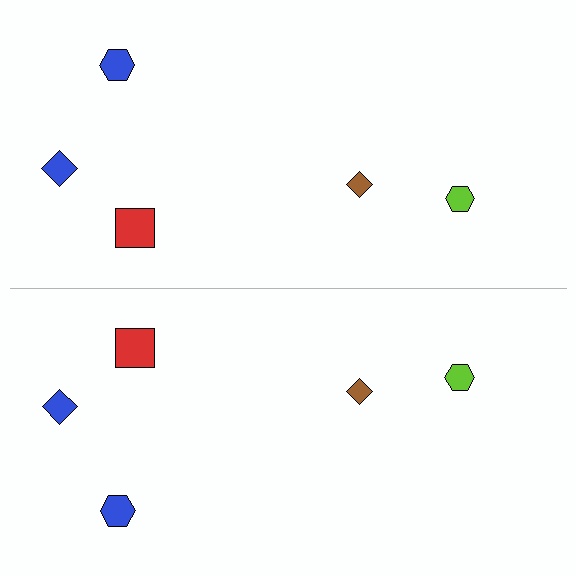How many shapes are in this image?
There are 10 shapes in this image.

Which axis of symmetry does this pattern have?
The pattern has a horizontal axis of symmetry running through the center of the image.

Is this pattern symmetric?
Yes, this pattern has bilateral (reflection) symmetry.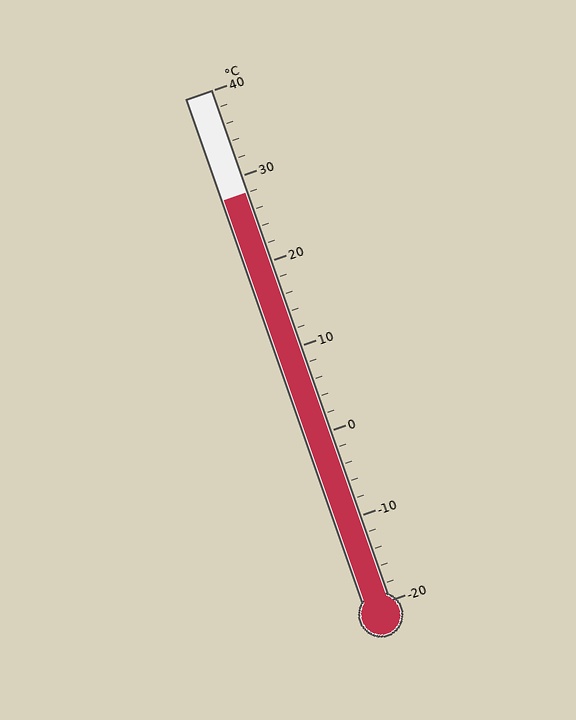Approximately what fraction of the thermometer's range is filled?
The thermometer is filled to approximately 80% of its range.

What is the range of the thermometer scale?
The thermometer scale ranges from -20°C to 40°C.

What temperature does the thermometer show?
The thermometer shows approximately 28°C.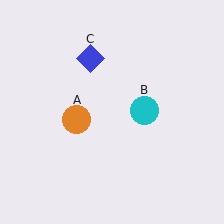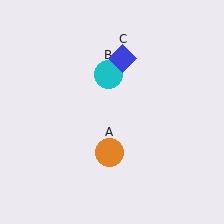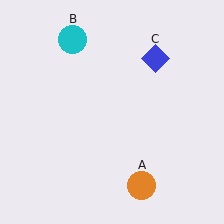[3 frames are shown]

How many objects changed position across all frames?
3 objects changed position: orange circle (object A), cyan circle (object B), blue diamond (object C).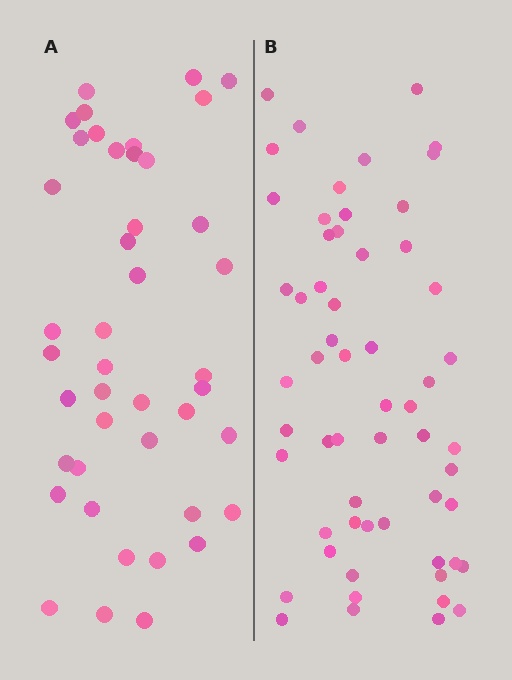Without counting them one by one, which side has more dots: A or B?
Region B (the right region) has more dots.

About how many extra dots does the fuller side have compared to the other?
Region B has approximately 15 more dots than region A.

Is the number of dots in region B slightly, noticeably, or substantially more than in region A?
Region B has noticeably more, but not dramatically so. The ratio is roughly 1.3 to 1.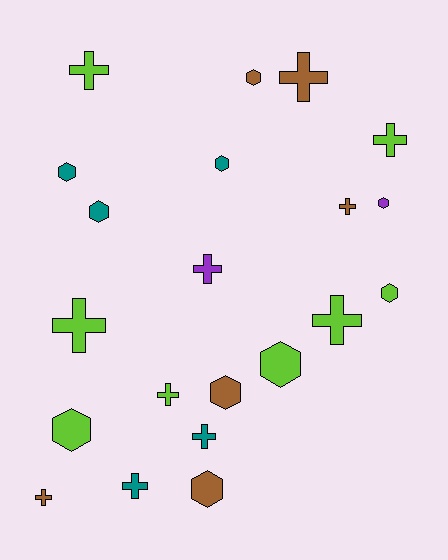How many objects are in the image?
There are 21 objects.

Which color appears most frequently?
Lime, with 8 objects.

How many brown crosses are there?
There are 3 brown crosses.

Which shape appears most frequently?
Cross, with 11 objects.